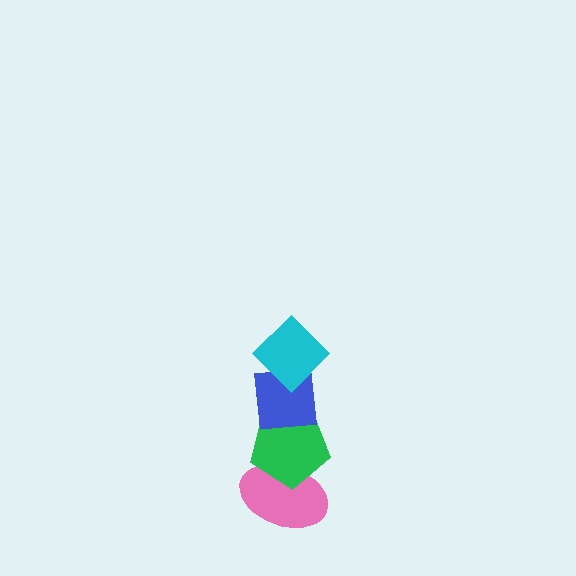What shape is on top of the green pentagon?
The blue square is on top of the green pentagon.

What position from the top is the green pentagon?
The green pentagon is 3rd from the top.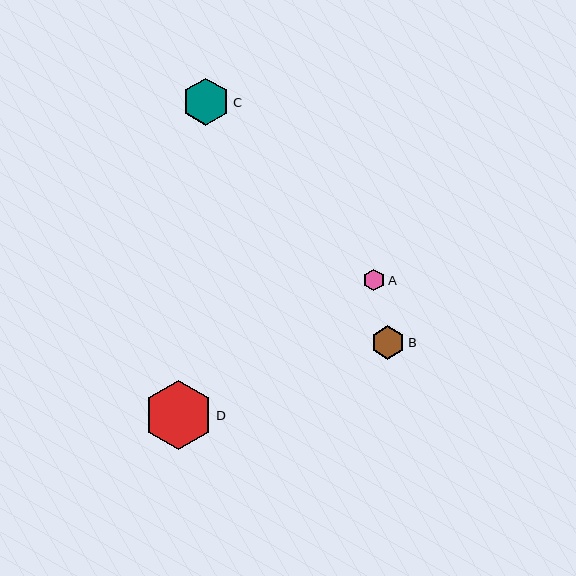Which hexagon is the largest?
Hexagon D is the largest with a size of approximately 69 pixels.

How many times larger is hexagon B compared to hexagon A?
Hexagon B is approximately 1.5 times the size of hexagon A.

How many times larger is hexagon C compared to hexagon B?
Hexagon C is approximately 1.4 times the size of hexagon B.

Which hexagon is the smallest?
Hexagon A is the smallest with a size of approximately 22 pixels.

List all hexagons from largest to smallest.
From largest to smallest: D, C, B, A.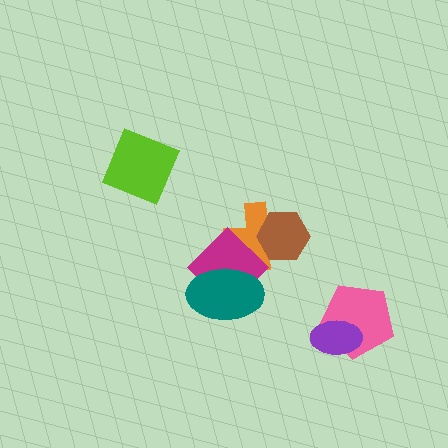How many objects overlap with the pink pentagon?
1 object overlaps with the pink pentagon.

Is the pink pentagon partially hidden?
Yes, it is partially covered by another shape.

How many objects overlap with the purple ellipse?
1 object overlaps with the purple ellipse.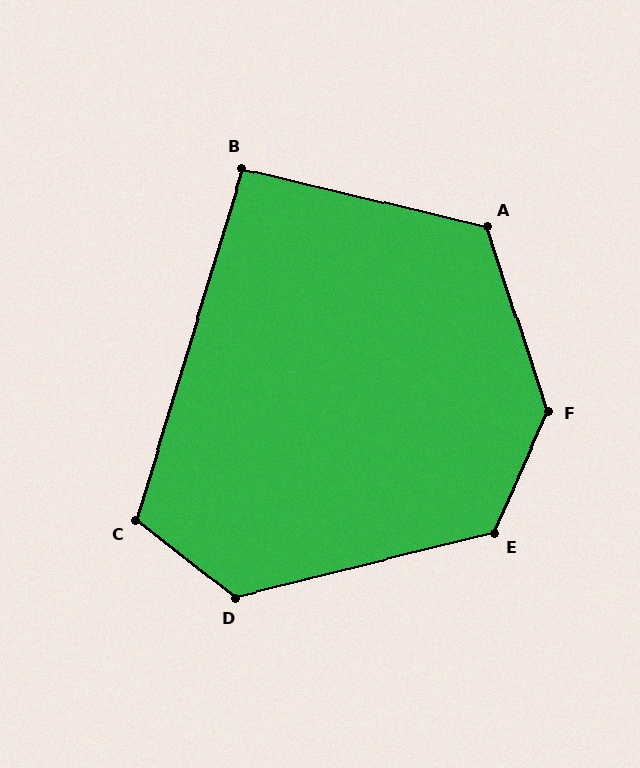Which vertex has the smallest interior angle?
B, at approximately 93 degrees.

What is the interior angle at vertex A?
Approximately 122 degrees (obtuse).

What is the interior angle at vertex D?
Approximately 129 degrees (obtuse).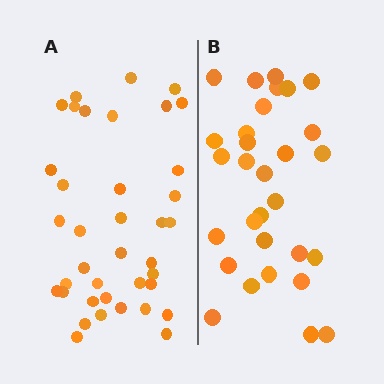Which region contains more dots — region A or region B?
Region A (the left region) has more dots.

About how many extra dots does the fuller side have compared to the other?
Region A has roughly 8 or so more dots than region B.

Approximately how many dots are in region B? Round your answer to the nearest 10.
About 30 dots.